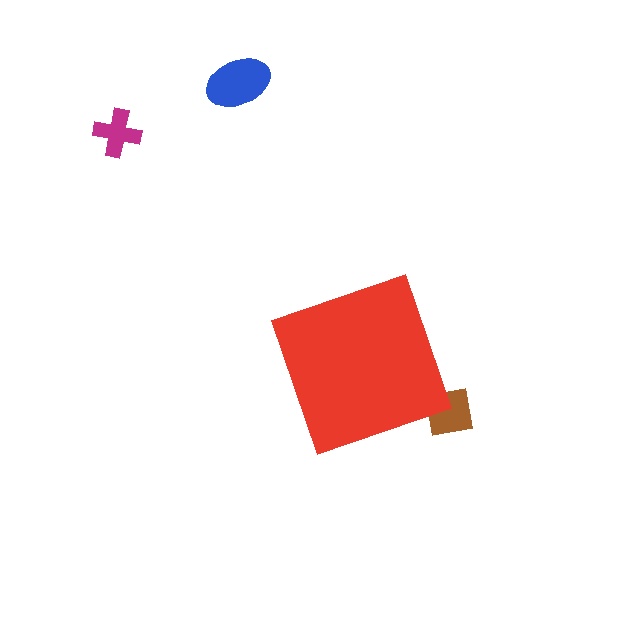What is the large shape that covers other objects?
A red diamond.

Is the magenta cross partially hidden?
No, the magenta cross is fully visible.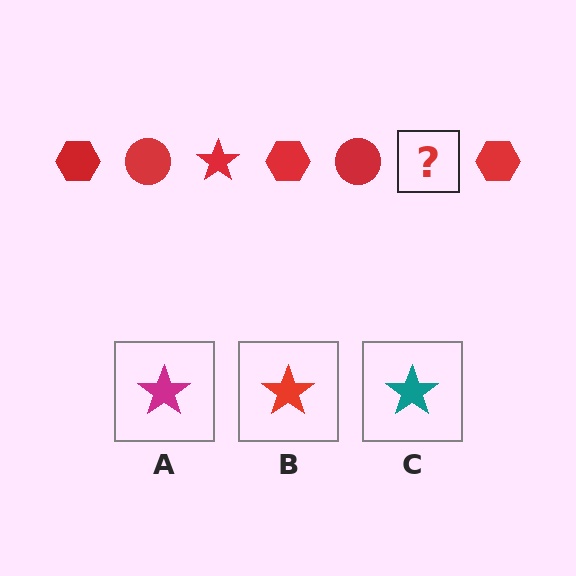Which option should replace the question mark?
Option B.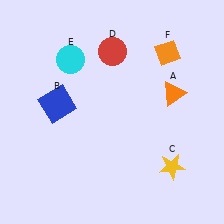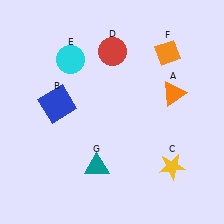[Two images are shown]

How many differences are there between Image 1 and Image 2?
There is 1 difference between the two images.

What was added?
A teal triangle (G) was added in Image 2.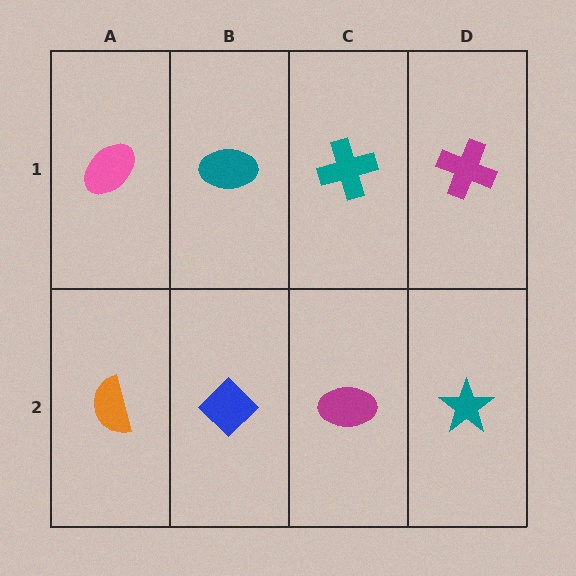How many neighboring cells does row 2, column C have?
3.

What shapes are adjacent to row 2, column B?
A teal ellipse (row 1, column B), an orange semicircle (row 2, column A), a magenta ellipse (row 2, column C).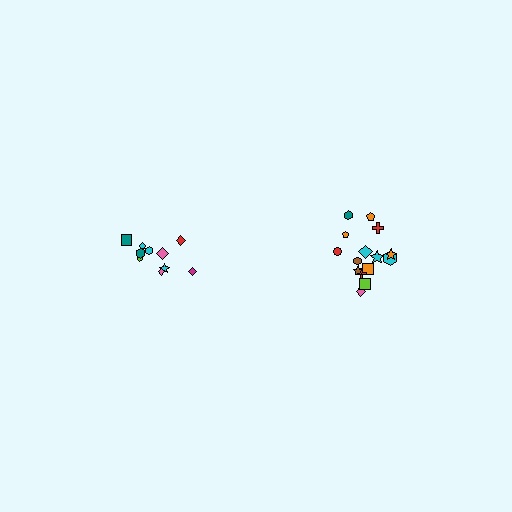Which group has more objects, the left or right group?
The right group.